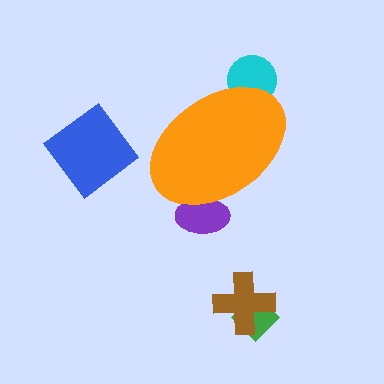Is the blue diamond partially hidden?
No, the blue diamond is fully visible.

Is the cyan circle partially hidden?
Yes, the cyan circle is partially hidden behind the orange ellipse.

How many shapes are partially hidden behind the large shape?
2 shapes are partially hidden.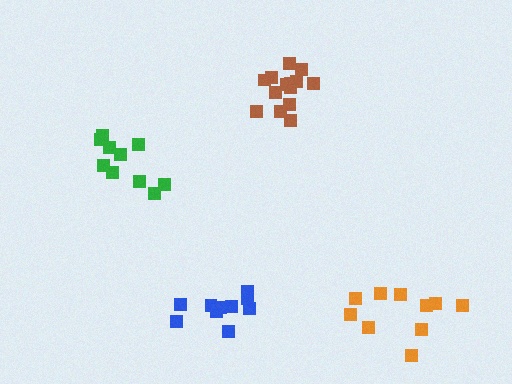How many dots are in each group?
Group 1: 10 dots, Group 2: 10 dots, Group 3: 14 dots, Group 4: 10 dots (44 total).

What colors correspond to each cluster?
The clusters are colored: green, orange, brown, blue.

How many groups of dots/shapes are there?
There are 4 groups.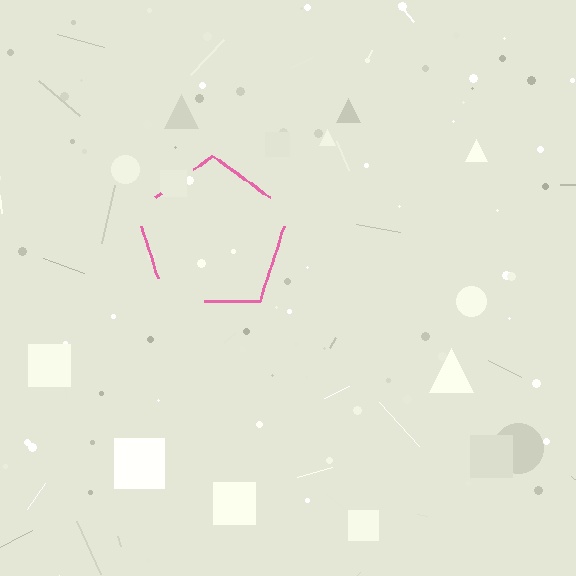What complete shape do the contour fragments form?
The contour fragments form a pentagon.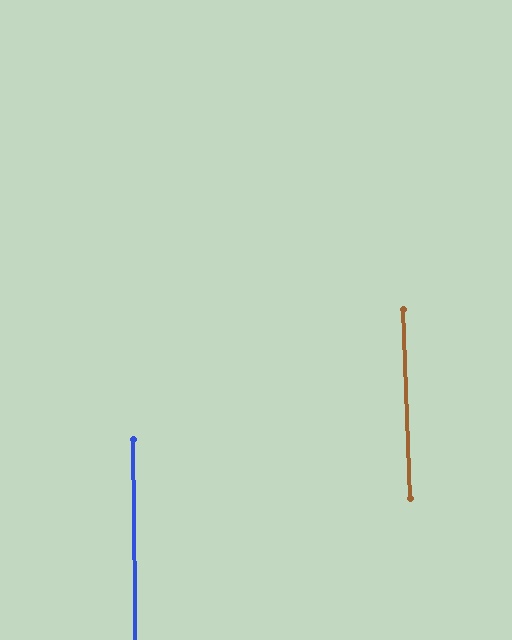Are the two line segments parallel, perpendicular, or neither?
Parallel — their directions differ by only 1.4°.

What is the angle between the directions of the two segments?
Approximately 1 degree.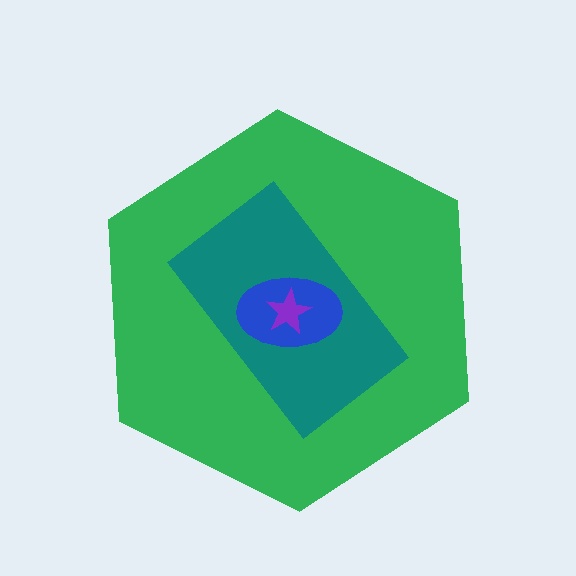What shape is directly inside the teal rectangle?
The blue ellipse.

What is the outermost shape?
The green hexagon.